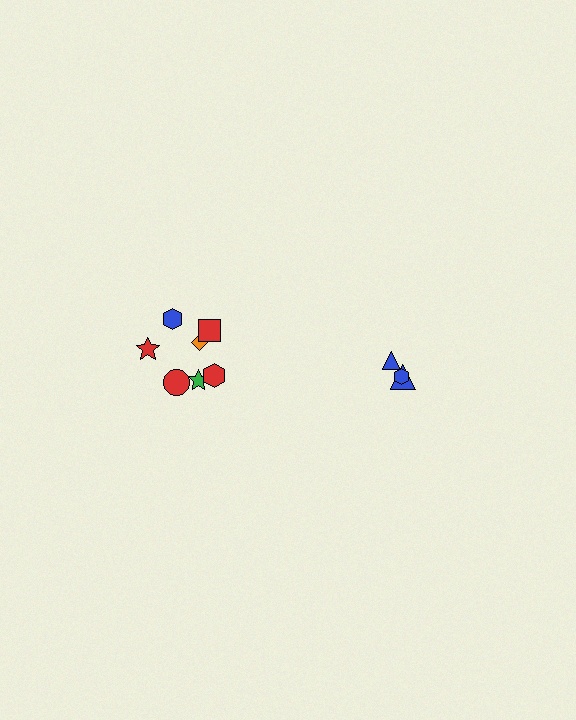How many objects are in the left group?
There are 7 objects.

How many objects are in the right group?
There are 3 objects.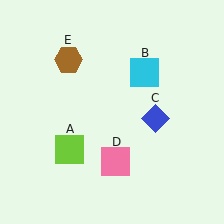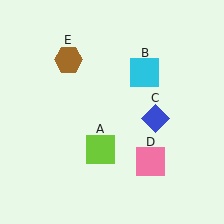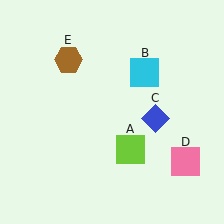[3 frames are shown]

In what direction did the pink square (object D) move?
The pink square (object D) moved right.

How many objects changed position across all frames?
2 objects changed position: lime square (object A), pink square (object D).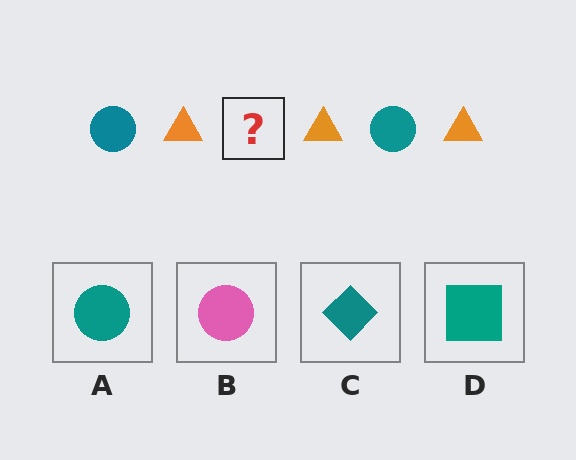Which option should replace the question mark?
Option A.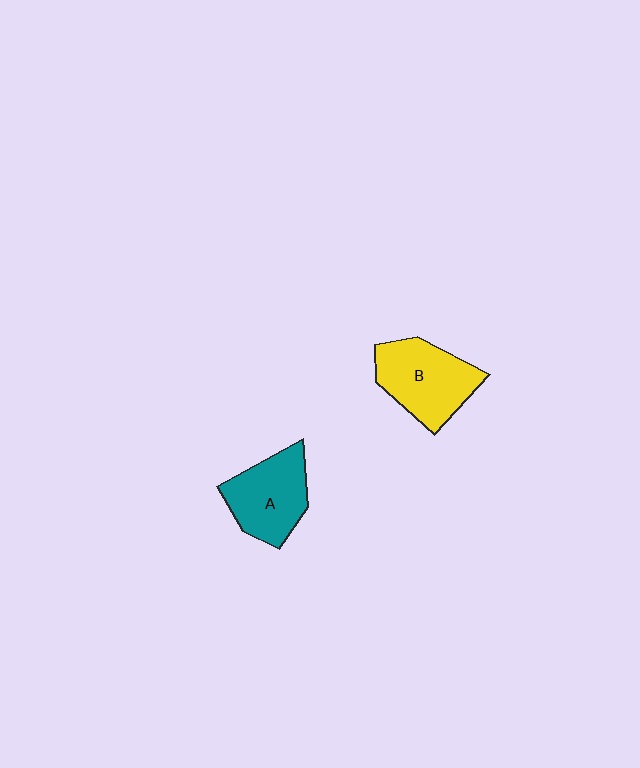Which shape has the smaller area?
Shape A (teal).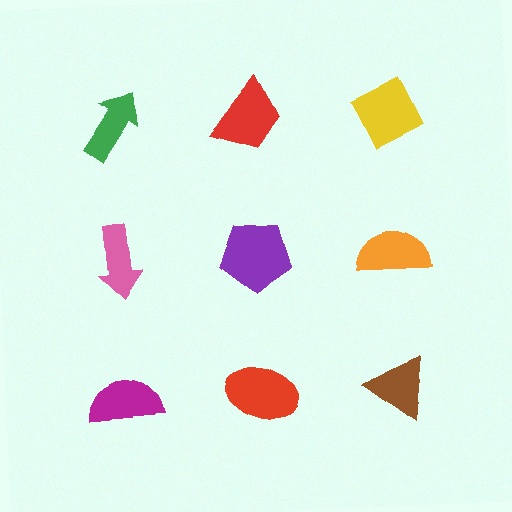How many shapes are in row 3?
3 shapes.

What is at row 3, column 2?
A red ellipse.